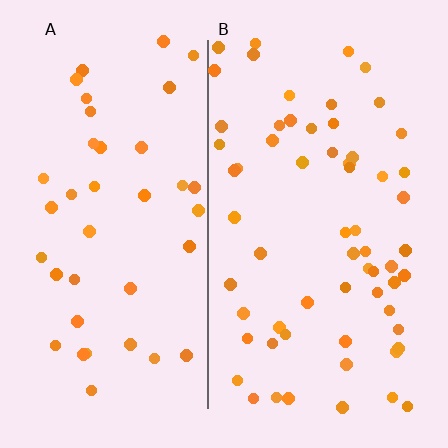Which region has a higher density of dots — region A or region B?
B (the right).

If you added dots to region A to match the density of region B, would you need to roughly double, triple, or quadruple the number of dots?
Approximately double.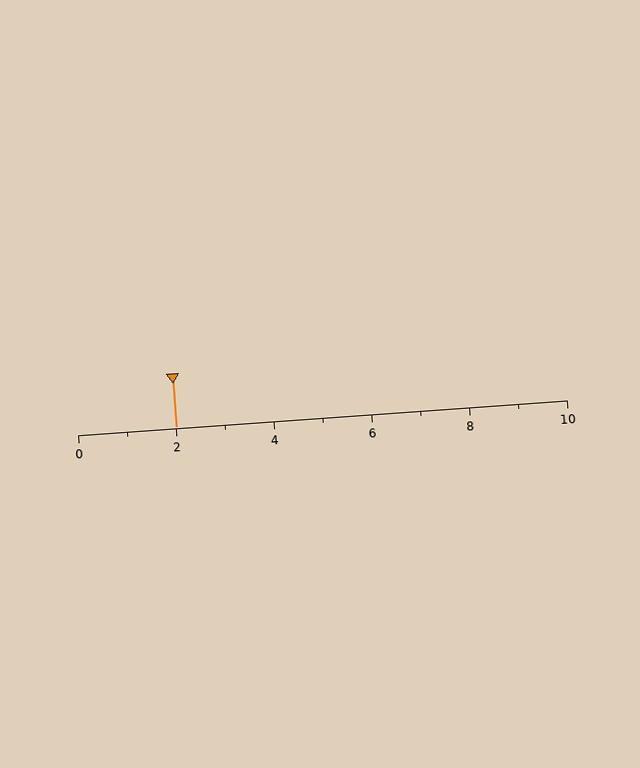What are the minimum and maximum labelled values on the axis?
The axis runs from 0 to 10.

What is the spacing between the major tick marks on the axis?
The major ticks are spaced 2 apart.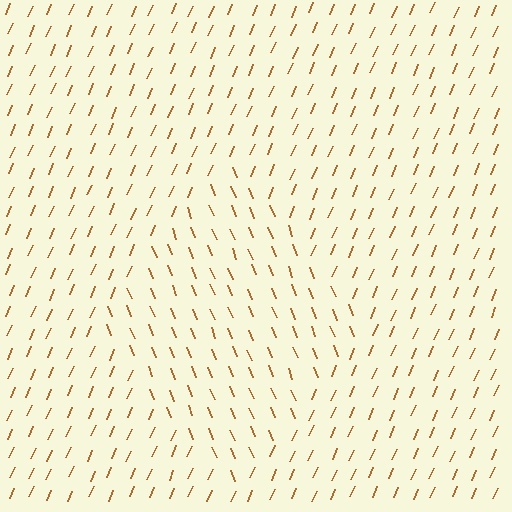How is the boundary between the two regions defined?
The boundary is defined purely by a change in line orientation (approximately 45 degrees difference). All lines are the same color and thickness.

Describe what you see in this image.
The image is filled with small brown line segments. A diamond region in the image has lines oriented differently from the surrounding lines, creating a visible texture boundary.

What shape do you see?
I see a diamond.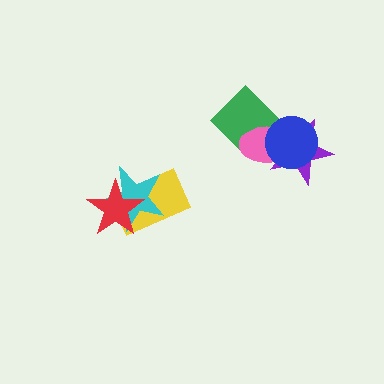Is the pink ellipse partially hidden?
Yes, it is partially covered by another shape.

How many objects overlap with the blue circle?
3 objects overlap with the blue circle.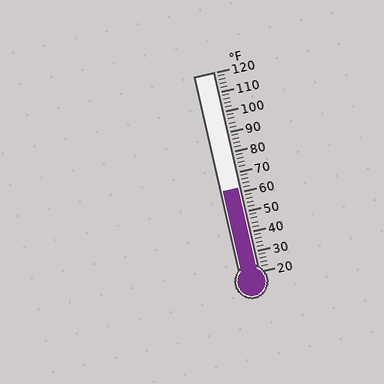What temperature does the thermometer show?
The thermometer shows approximately 62°F.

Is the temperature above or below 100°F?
The temperature is below 100°F.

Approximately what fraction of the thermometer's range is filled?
The thermometer is filled to approximately 40% of its range.